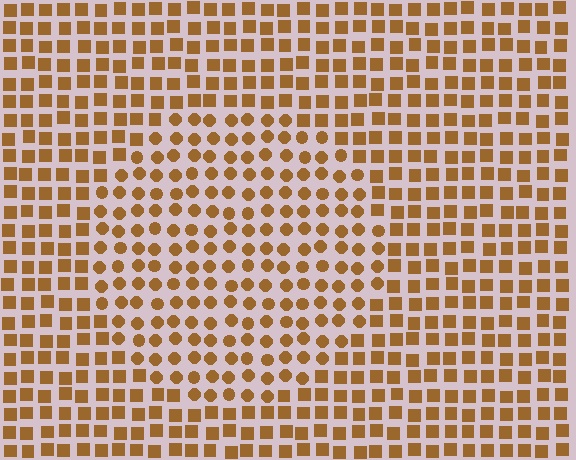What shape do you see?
I see a circle.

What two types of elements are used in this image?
The image uses circles inside the circle region and squares outside it.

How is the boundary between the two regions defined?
The boundary is defined by a change in element shape: circles inside vs. squares outside. All elements share the same color and spacing.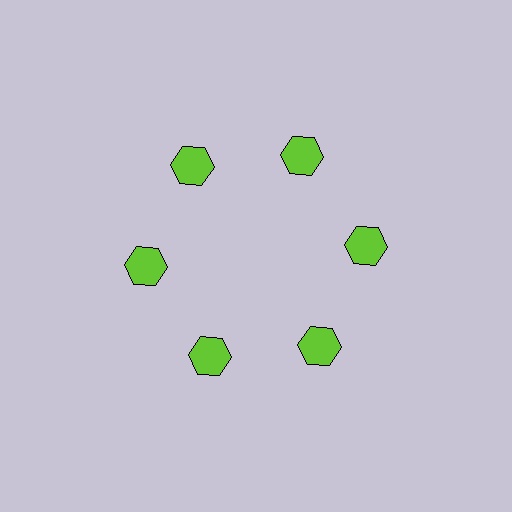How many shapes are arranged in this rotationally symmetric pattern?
There are 6 shapes, arranged in 6 groups of 1.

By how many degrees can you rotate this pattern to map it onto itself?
The pattern maps onto itself every 60 degrees of rotation.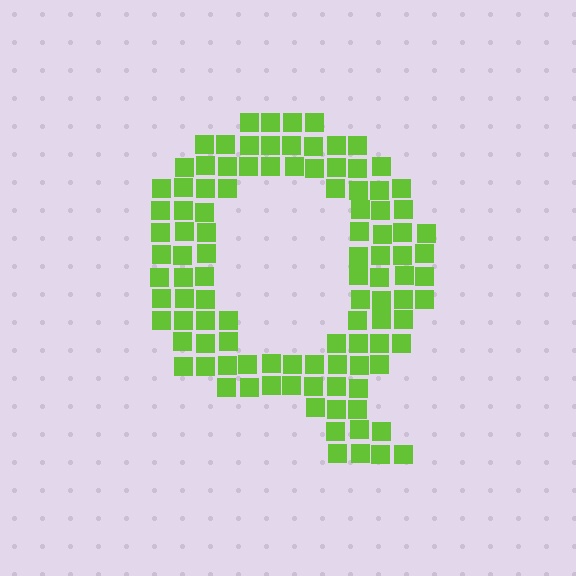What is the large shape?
The large shape is the letter Q.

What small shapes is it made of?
It is made of small squares.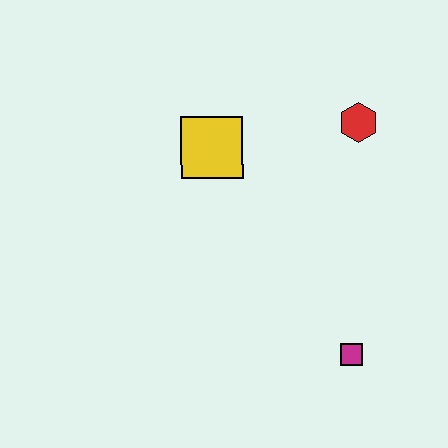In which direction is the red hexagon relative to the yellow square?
The red hexagon is to the right of the yellow square.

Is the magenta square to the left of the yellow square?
No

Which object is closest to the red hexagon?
The yellow square is closest to the red hexagon.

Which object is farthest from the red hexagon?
The magenta square is farthest from the red hexagon.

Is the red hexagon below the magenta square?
No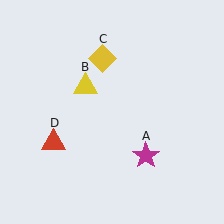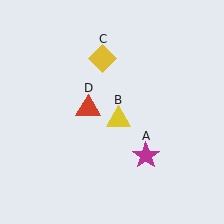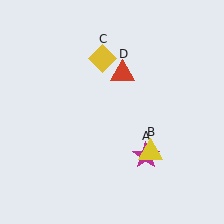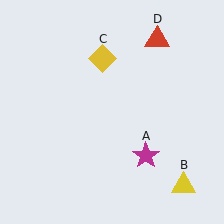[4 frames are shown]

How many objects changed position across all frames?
2 objects changed position: yellow triangle (object B), red triangle (object D).